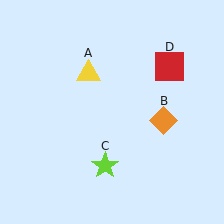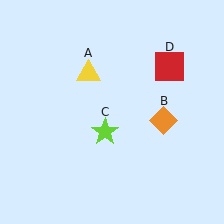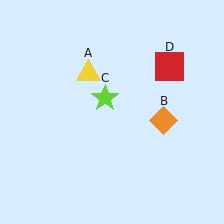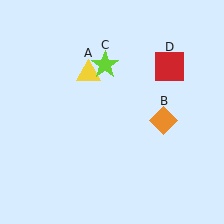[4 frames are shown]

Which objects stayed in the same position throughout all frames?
Yellow triangle (object A) and orange diamond (object B) and red square (object D) remained stationary.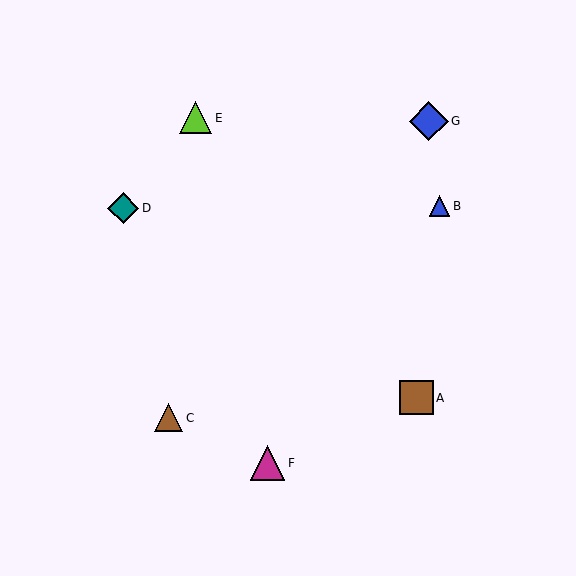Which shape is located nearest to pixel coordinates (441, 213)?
The blue triangle (labeled B) at (439, 206) is nearest to that location.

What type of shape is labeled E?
Shape E is a lime triangle.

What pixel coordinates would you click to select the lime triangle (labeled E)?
Click at (195, 118) to select the lime triangle E.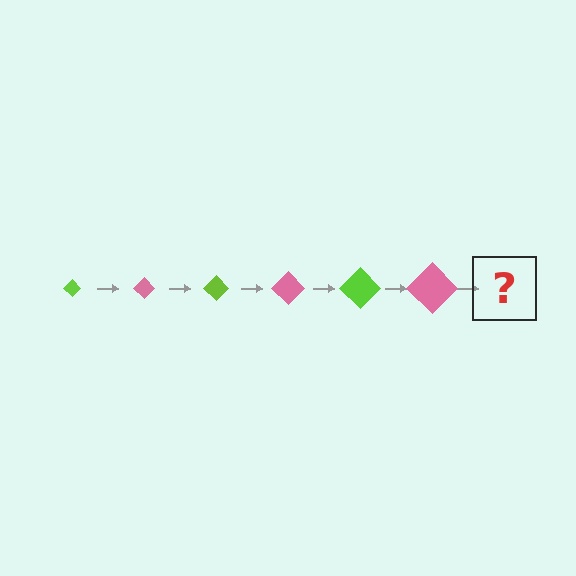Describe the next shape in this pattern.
It should be a lime diamond, larger than the previous one.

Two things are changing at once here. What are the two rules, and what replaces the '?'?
The two rules are that the diamond grows larger each step and the color cycles through lime and pink. The '?' should be a lime diamond, larger than the previous one.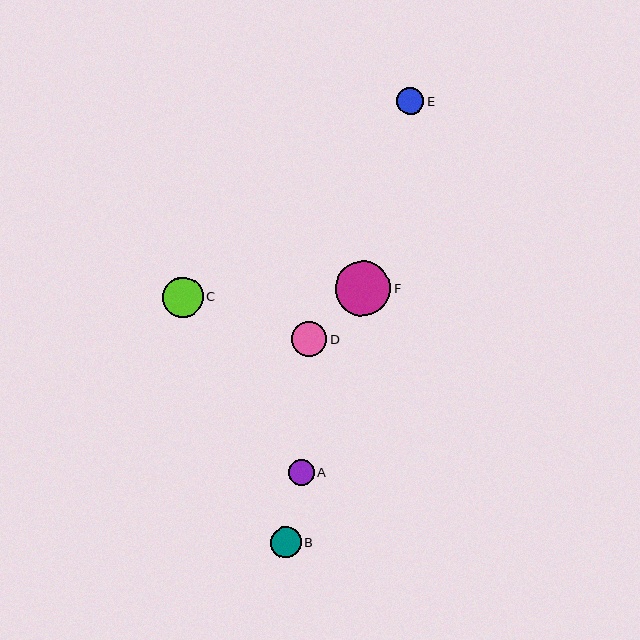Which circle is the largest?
Circle F is the largest with a size of approximately 55 pixels.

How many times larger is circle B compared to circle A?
Circle B is approximately 1.2 times the size of circle A.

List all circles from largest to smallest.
From largest to smallest: F, C, D, B, E, A.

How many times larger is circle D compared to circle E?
Circle D is approximately 1.3 times the size of circle E.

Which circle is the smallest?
Circle A is the smallest with a size of approximately 25 pixels.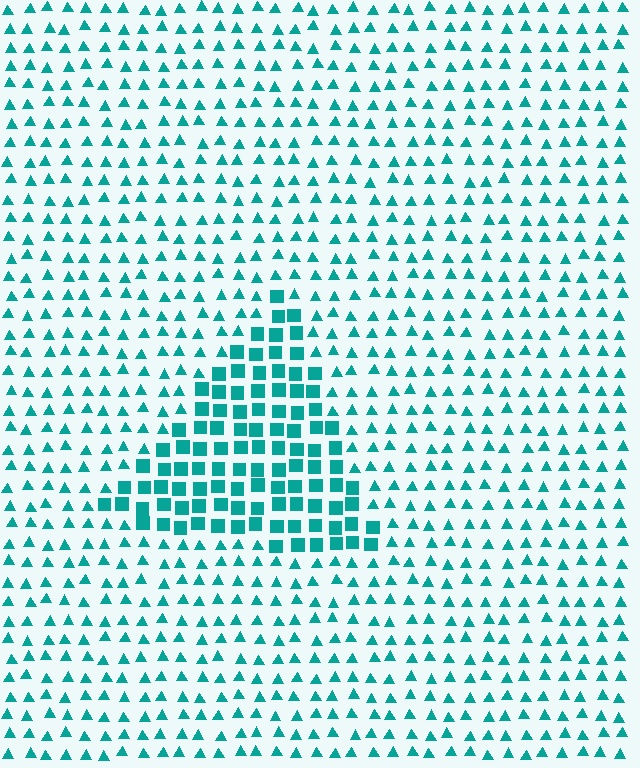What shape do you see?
I see a triangle.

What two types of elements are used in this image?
The image uses squares inside the triangle region and triangles outside it.